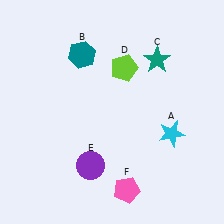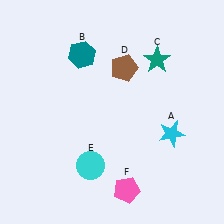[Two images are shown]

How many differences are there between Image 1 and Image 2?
There are 2 differences between the two images.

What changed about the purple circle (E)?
In Image 1, E is purple. In Image 2, it changed to cyan.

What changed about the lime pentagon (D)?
In Image 1, D is lime. In Image 2, it changed to brown.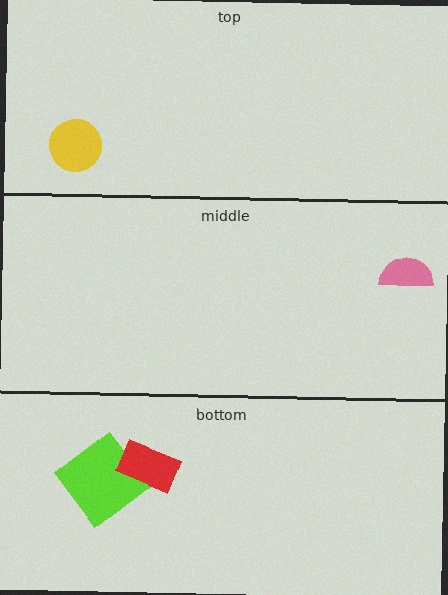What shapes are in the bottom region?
The lime diamond, the red rectangle.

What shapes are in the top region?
The yellow circle.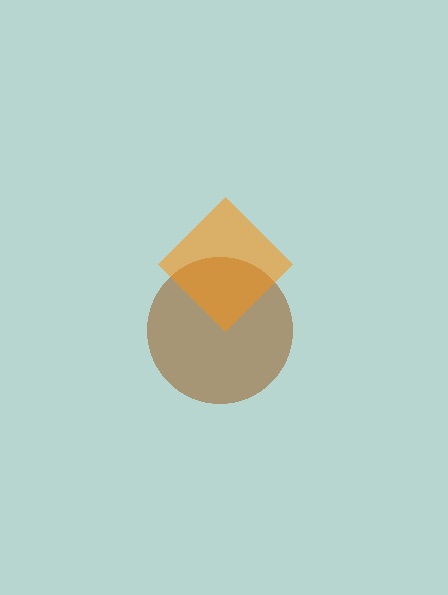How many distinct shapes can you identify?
There are 2 distinct shapes: a brown circle, an orange diamond.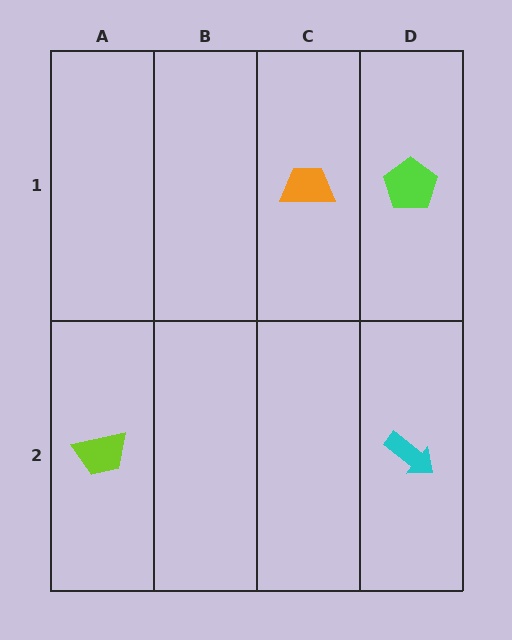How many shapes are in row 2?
2 shapes.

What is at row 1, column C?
An orange trapezoid.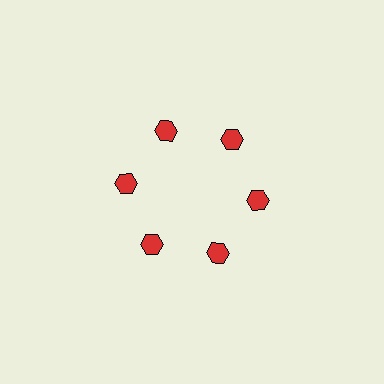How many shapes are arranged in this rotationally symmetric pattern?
There are 6 shapes, arranged in 6 groups of 1.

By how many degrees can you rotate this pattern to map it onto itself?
The pattern maps onto itself every 60 degrees of rotation.